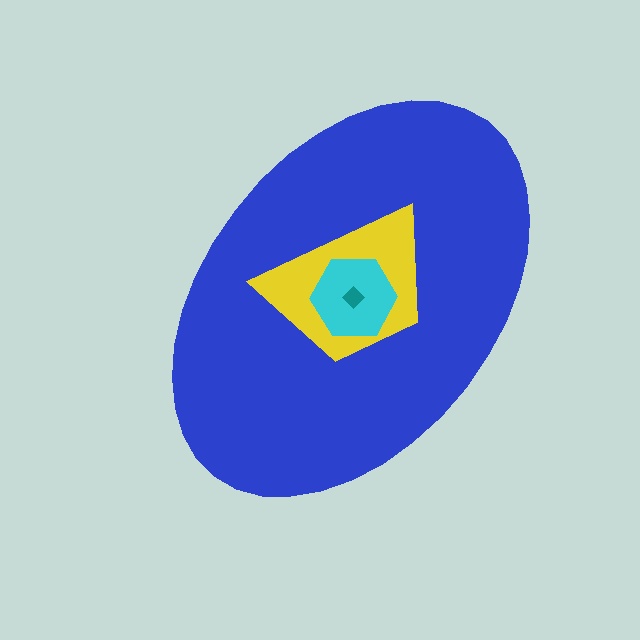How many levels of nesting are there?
4.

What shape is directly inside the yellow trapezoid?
The cyan hexagon.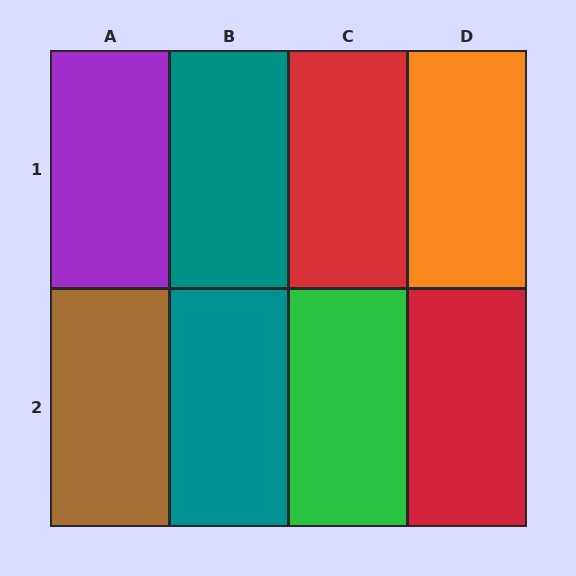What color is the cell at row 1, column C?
Red.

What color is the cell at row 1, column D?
Orange.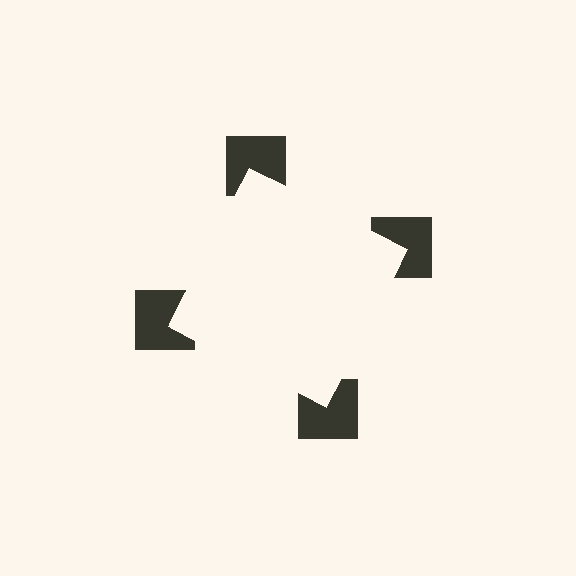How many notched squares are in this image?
There are 4 — one at each vertex of the illusory square.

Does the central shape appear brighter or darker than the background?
It typically appears slightly brighter than the background, even though no actual brightness change is drawn.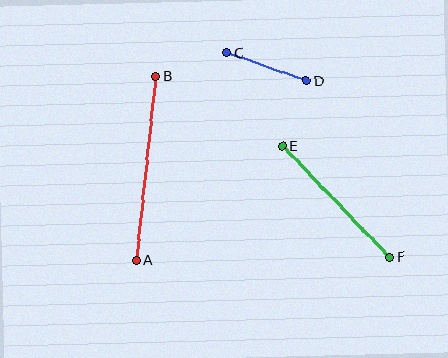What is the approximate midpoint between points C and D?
The midpoint is at approximately (266, 67) pixels.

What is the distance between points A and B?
The distance is approximately 185 pixels.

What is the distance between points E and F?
The distance is approximately 154 pixels.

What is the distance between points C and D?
The distance is approximately 85 pixels.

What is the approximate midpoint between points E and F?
The midpoint is at approximately (336, 202) pixels.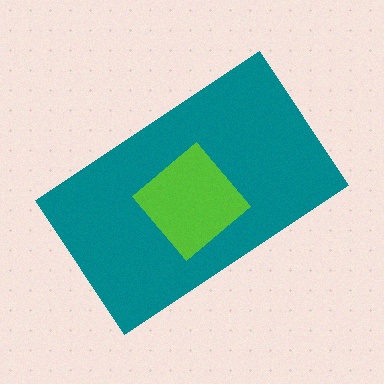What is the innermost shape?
The lime diamond.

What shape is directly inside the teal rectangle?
The lime diamond.